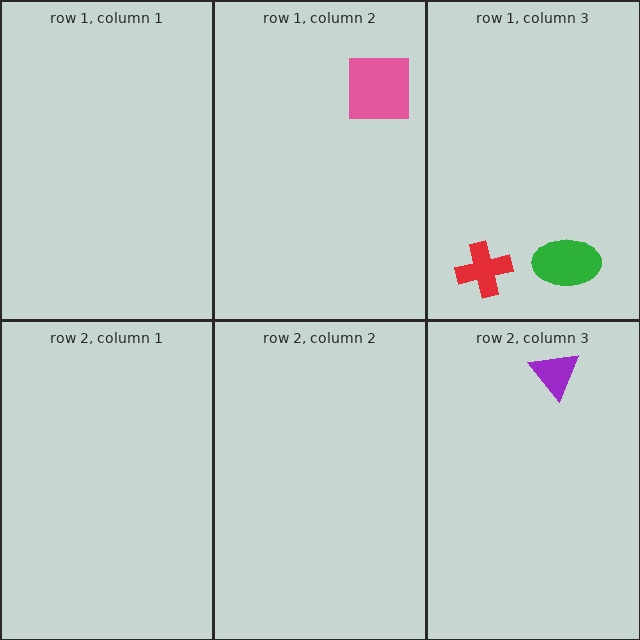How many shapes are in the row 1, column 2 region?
1.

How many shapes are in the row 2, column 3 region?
1.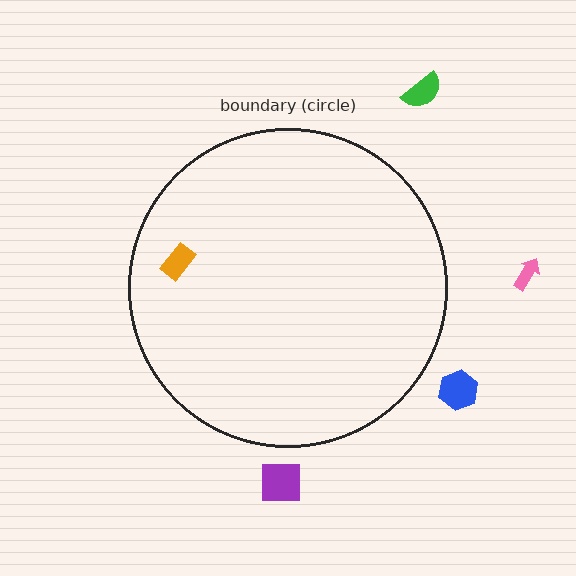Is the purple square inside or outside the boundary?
Outside.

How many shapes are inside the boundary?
1 inside, 4 outside.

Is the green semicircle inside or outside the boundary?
Outside.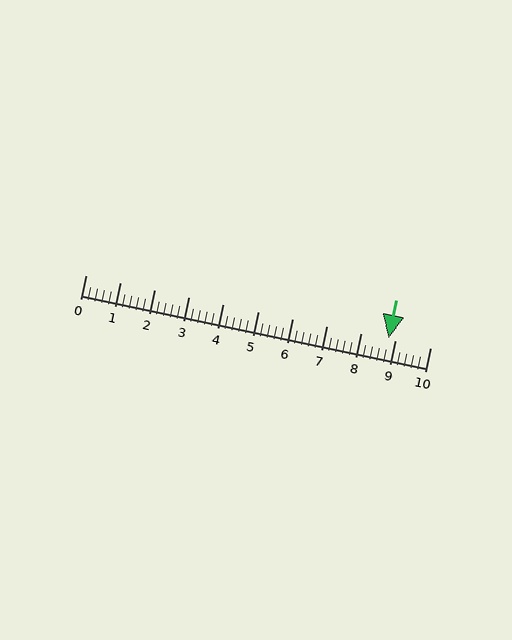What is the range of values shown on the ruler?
The ruler shows values from 0 to 10.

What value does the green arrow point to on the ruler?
The green arrow points to approximately 8.8.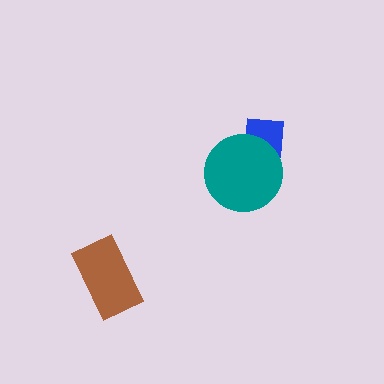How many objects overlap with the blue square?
1 object overlaps with the blue square.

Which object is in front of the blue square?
The teal circle is in front of the blue square.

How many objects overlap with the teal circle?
1 object overlaps with the teal circle.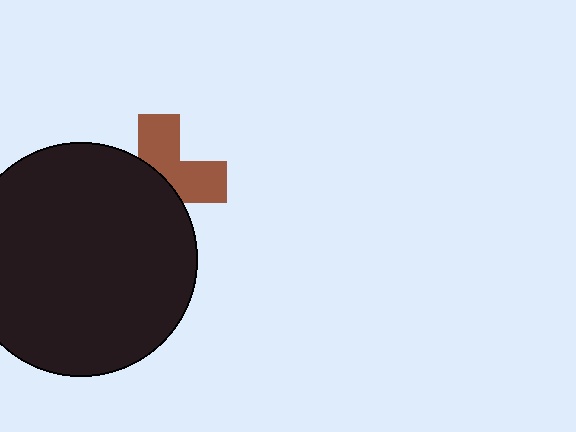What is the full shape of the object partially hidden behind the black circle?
The partially hidden object is a brown cross.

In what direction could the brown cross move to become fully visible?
The brown cross could move toward the upper-right. That would shift it out from behind the black circle entirely.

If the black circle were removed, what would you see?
You would see the complete brown cross.